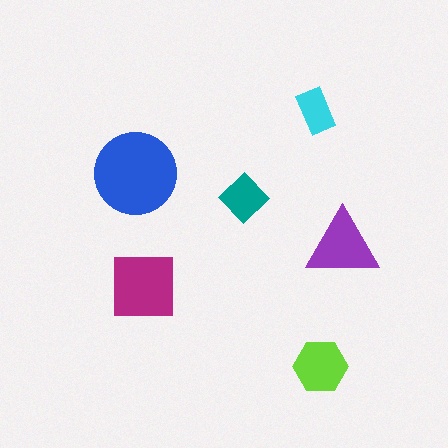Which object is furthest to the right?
The purple triangle is rightmost.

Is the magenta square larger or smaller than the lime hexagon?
Larger.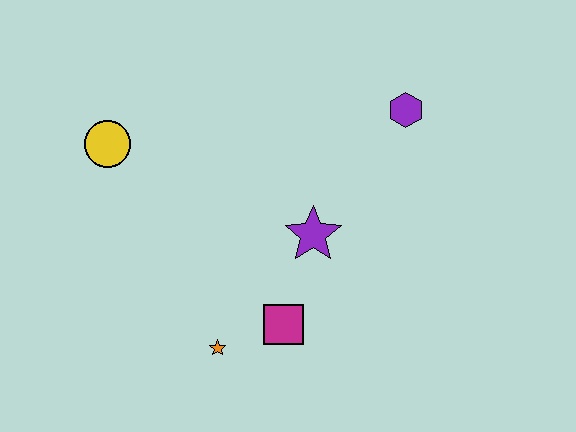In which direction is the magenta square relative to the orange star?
The magenta square is to the right of the orange star.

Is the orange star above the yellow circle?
No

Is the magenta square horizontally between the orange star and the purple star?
Yes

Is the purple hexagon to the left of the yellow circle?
No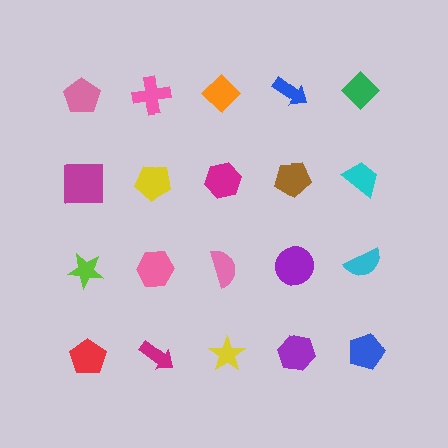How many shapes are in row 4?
5 shapes.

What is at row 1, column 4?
A blue arrow.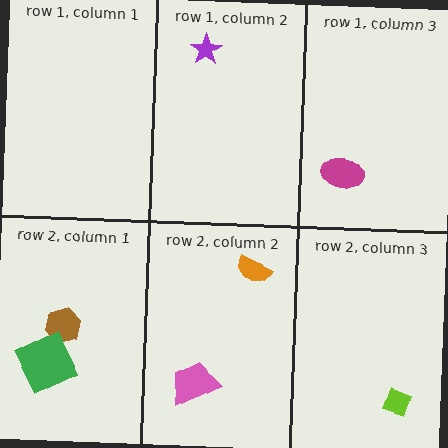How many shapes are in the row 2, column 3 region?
1.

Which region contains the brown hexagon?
The row 2, column 1 region.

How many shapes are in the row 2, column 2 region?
2.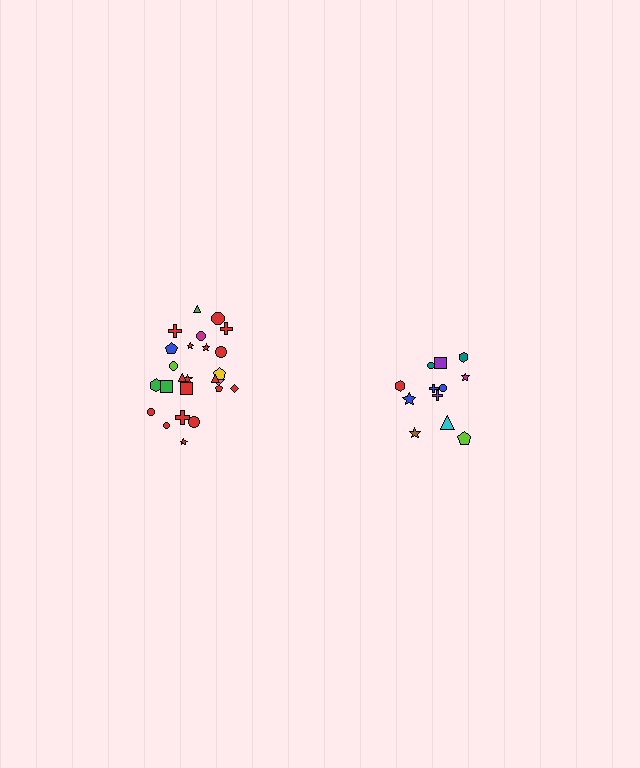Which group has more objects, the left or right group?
The left group.